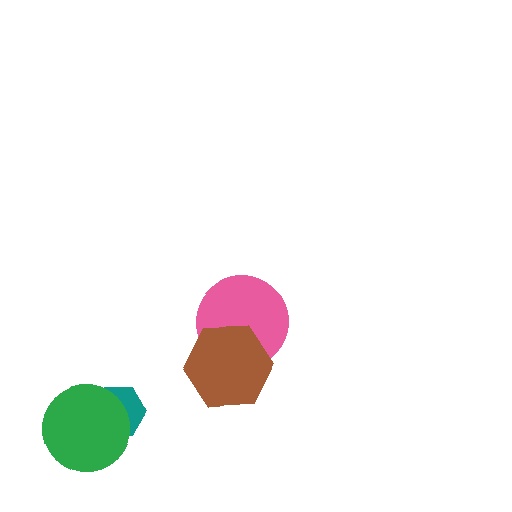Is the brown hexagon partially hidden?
No, no other shape covers it.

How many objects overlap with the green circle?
1 object overlaps with the green circle.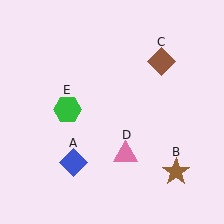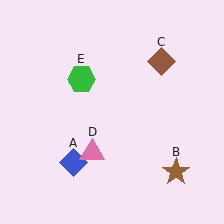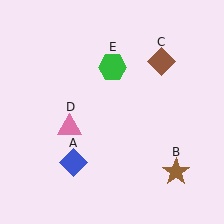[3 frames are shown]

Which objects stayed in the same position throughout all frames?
Blue diamond (object A) and brown star (object B) and brown diamond (object C) remained stationary.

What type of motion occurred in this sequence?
The pink triangle (object D), green hexagon (object E) rotated clockwise around the center of the scene.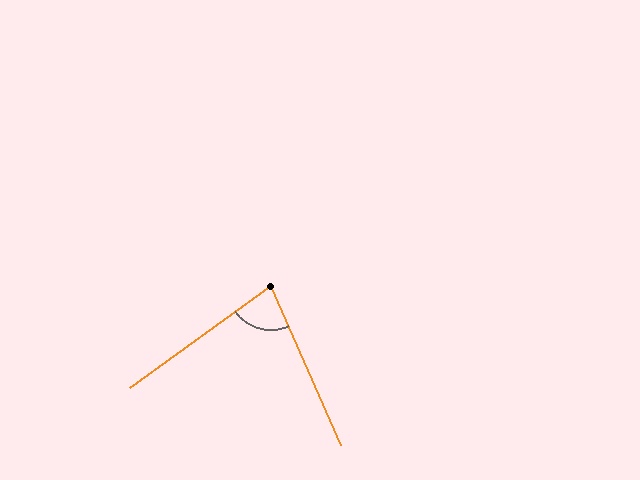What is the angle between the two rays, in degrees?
Approximately 78 degrees.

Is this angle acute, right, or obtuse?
It is acute.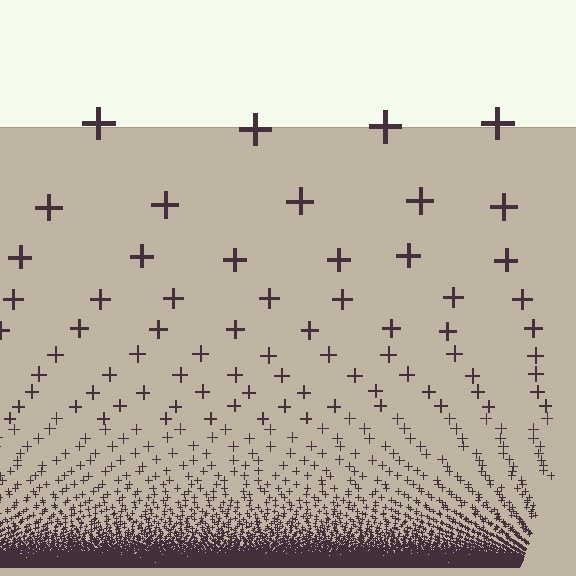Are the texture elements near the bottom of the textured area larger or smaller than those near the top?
Smaller. The gradient is inverted — elements near the bottom are smaller and denser.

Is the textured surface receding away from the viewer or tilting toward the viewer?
The surface appears to tilt toward the viewer. Texture elements get larger and sparser toward the top.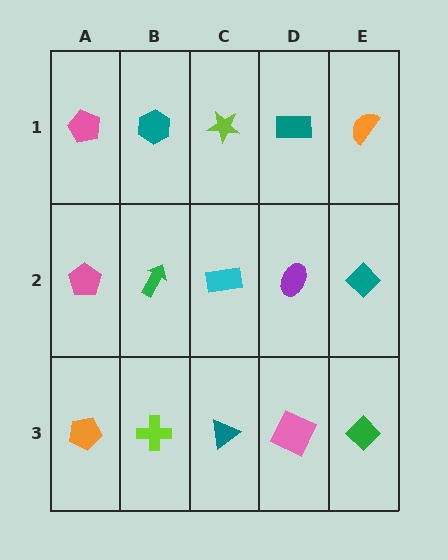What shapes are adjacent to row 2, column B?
A teal hexagon (row 1, column B), a lime cross (row 3, column B), a pink pentagon (row 2, column A), a cyan rectangle (row 2, column C).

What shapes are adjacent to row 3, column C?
A cyan rectangle (row 2, column C), a lime cross (row 3, column B), a pink square (row 3, column D).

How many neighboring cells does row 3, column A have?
2.